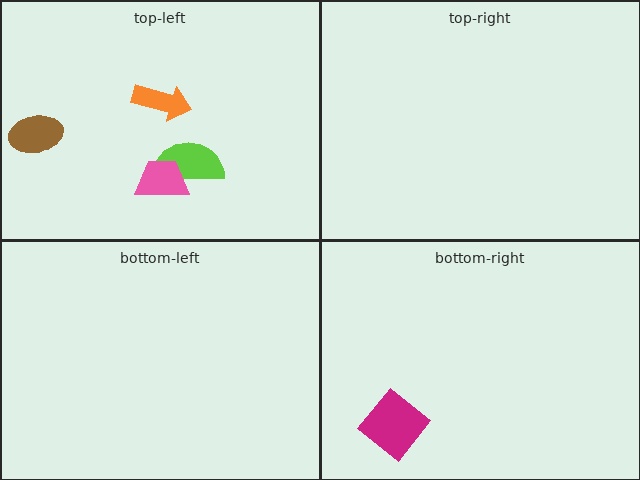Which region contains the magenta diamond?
The bottom-right region.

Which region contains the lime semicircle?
The top-left region.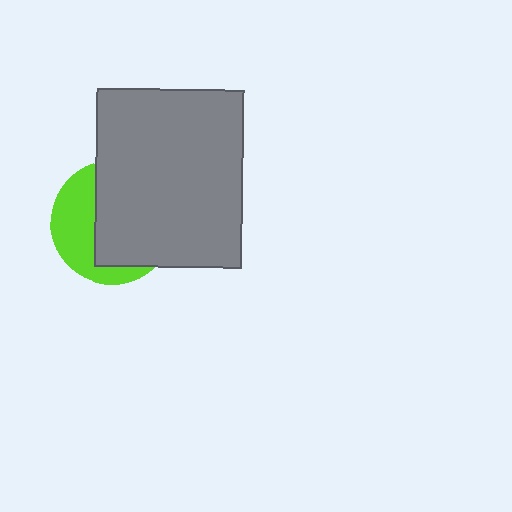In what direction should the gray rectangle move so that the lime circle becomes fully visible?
The gray rectangle should move right. That is the shortest direction to clear the overlap and leave the lime circle fully visible.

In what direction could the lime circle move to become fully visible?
The lime circle could move left. That would shift it out from behind the gray rectangle entirely.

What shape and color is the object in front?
The object in front is a gray rectangle.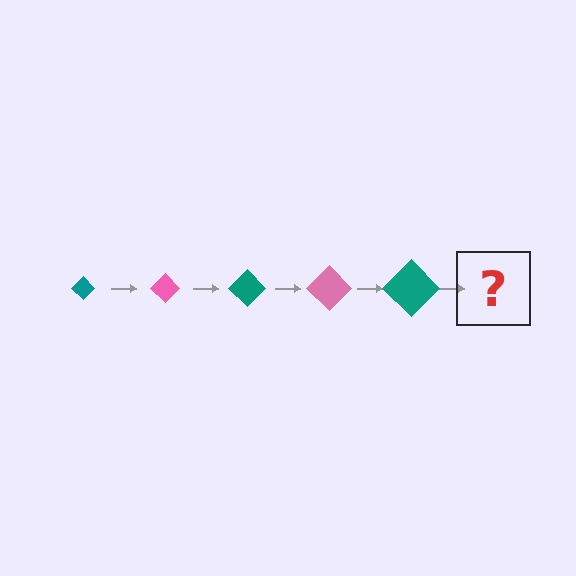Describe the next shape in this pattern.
It should be a pink diamond, larger than the previous one.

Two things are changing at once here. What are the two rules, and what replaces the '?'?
The two rules are that the diamond grows larger each step and the color cycles through teal and pink. The '?' should be a pink diamond, larger than the previous one.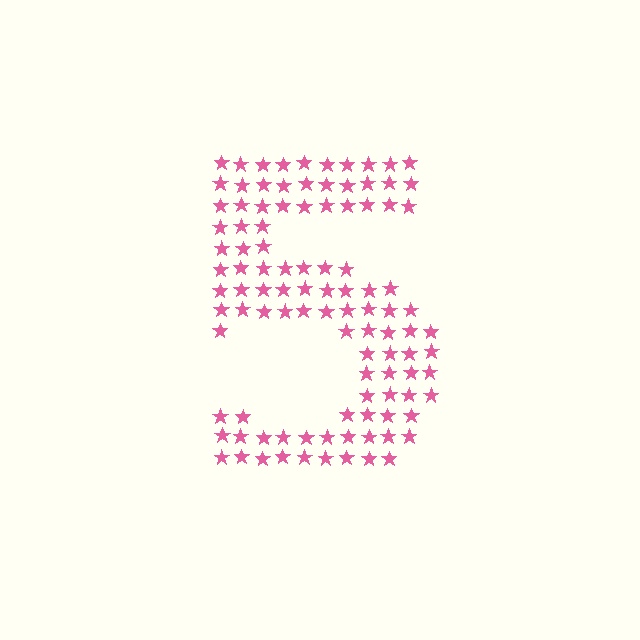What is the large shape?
The large shape is the digit 5.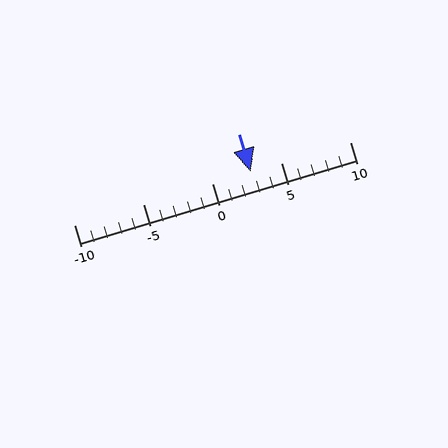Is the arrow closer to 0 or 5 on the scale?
The arrow is closer to 5.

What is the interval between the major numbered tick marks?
The major tick marks are spaced 5 units apart.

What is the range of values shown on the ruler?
The ruler shows values from -10 to 10.